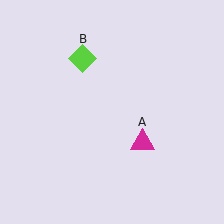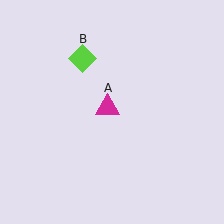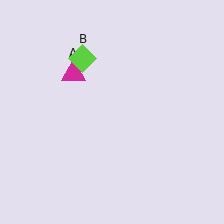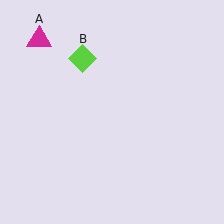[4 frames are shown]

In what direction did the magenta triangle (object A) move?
The magenta triangle (object A) moved up and to the left.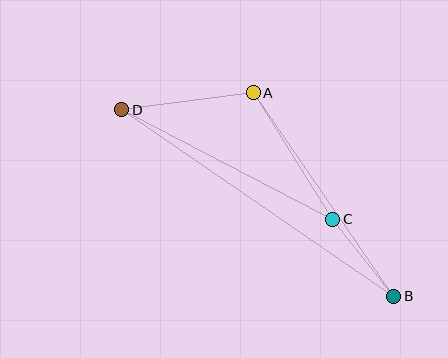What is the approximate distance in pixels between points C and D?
The distance between C and D is approximately 238 pixels.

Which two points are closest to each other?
Points B and C are closest to each other.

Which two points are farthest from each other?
Points B and D are farthest from each other.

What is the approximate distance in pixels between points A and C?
The distance between A and C is approximately 149 pixels.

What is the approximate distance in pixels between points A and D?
The distance between A and D is approximately 133 pixels.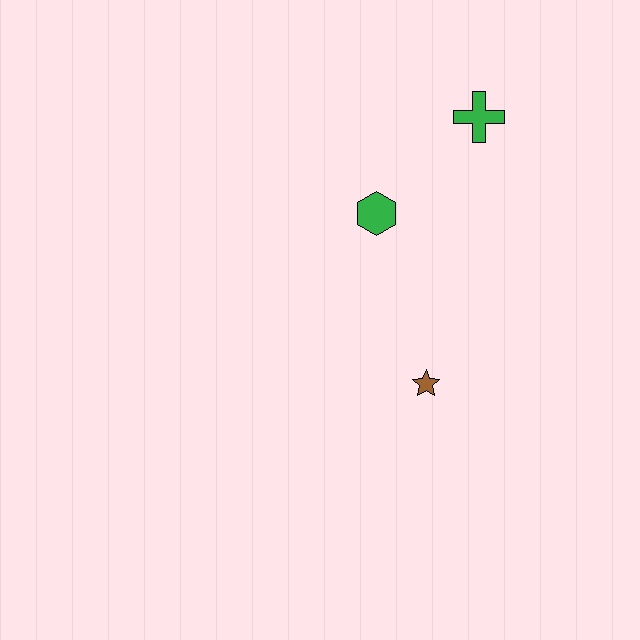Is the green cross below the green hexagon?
No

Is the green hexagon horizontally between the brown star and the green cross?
No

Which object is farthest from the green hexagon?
The brown star is farthest from the green hexagon.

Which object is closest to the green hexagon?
The green cross is closest to the green hexagon.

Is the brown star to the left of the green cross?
Yes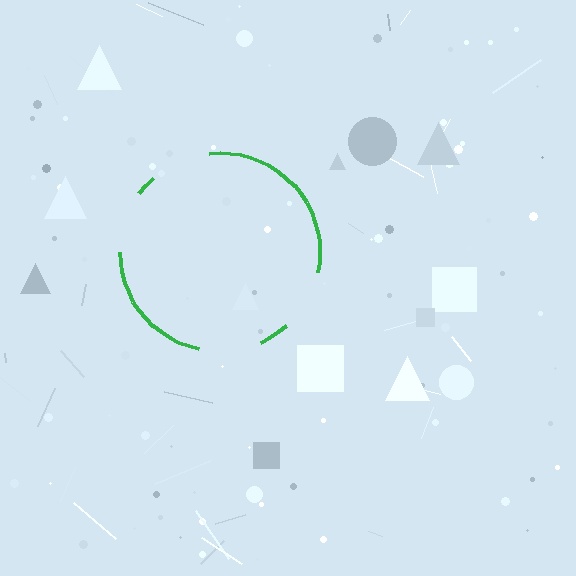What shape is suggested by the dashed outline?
The dashed outline suggests a circle.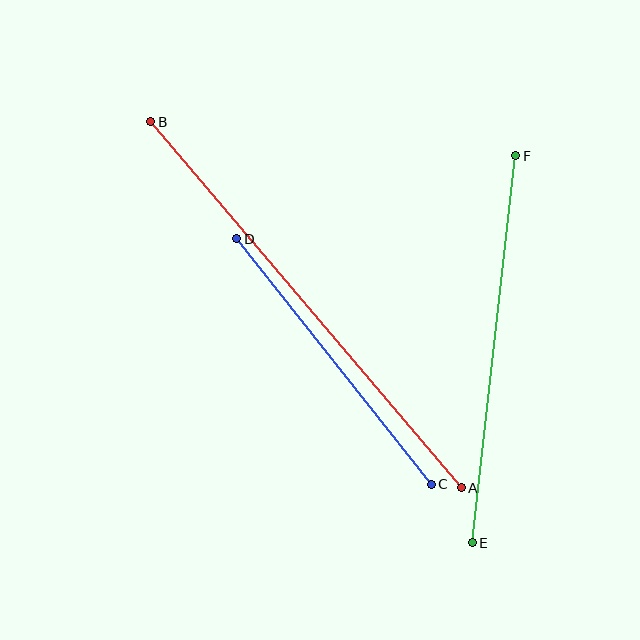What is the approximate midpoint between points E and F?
The midpoint is at approximately (494, 349) pixels.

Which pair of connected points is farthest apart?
Points A and B are farthest apart.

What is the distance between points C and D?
The distance is approximately 313 pixels.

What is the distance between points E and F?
The distance is approximately 390 pixels.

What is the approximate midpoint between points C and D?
The midpoint is at approximately (334, 361) pixels.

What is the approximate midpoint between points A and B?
The midpoint is at approximately (306, 305) pixels.